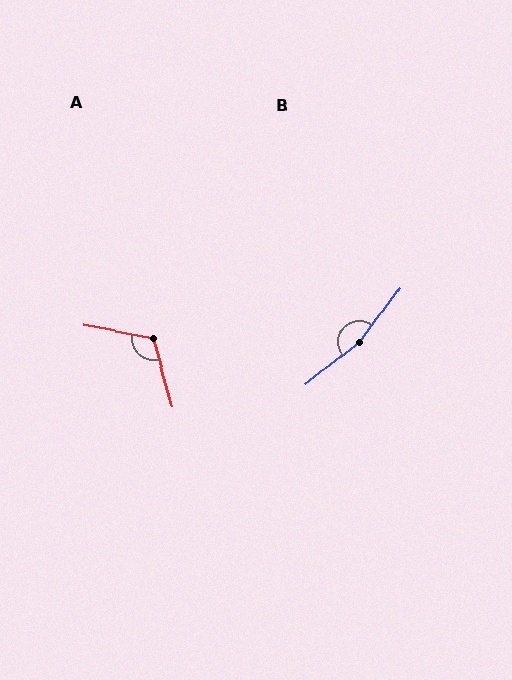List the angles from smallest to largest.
A (116°), B (165°).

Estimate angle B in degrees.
Approximately 165 degrees.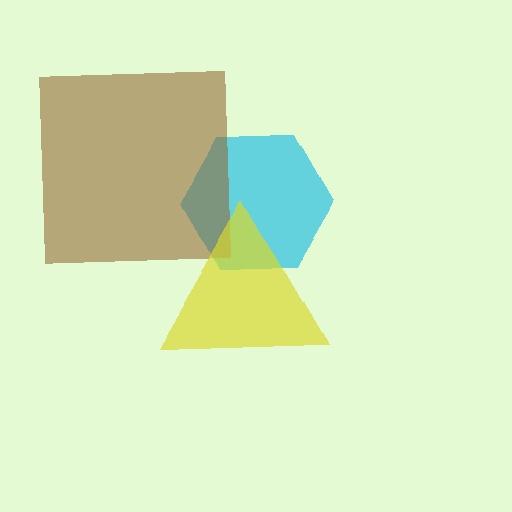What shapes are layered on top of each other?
The layered shapes are: a cyan hexagon, a brown square, a yellow triangle.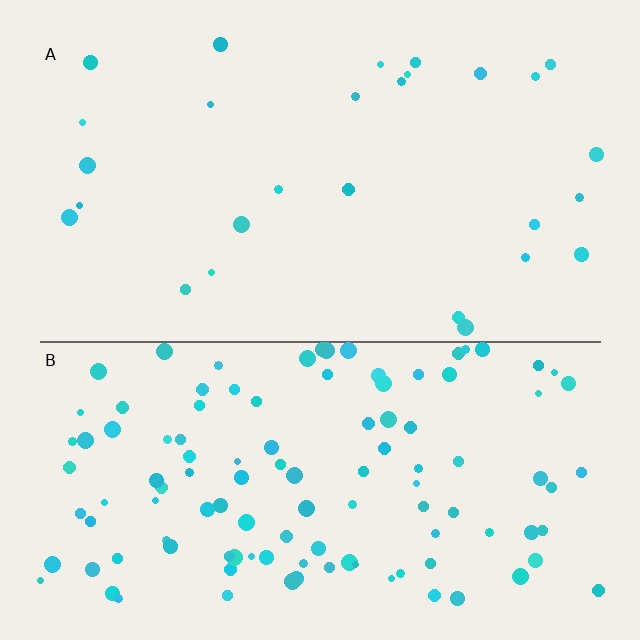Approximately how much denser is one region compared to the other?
Approximately 4.1× — region B over region A.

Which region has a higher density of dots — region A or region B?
B (the bottom).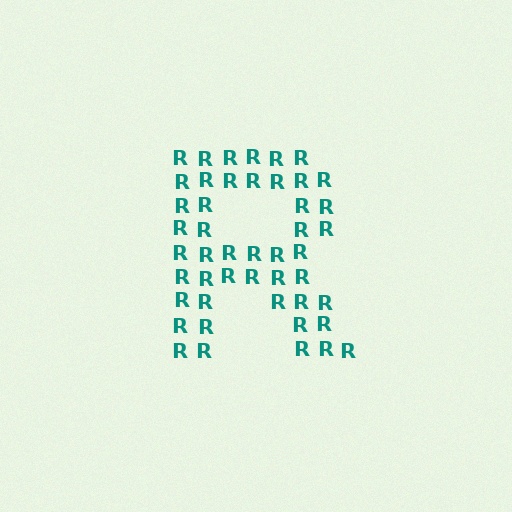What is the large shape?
The large shape is the letter R.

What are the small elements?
The small elements are letter R's.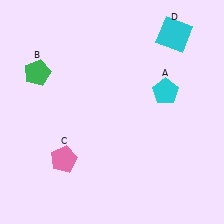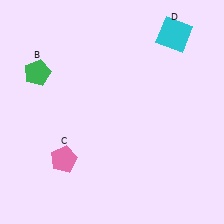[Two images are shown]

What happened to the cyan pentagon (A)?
The cyan pentagon (A) was removed in Image 2. It was in the top-right area of Image 1.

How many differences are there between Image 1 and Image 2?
There is 1 difference between the two images.